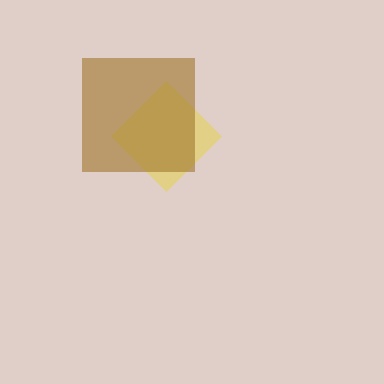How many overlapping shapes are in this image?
There are 2 overlapping shapes in the image.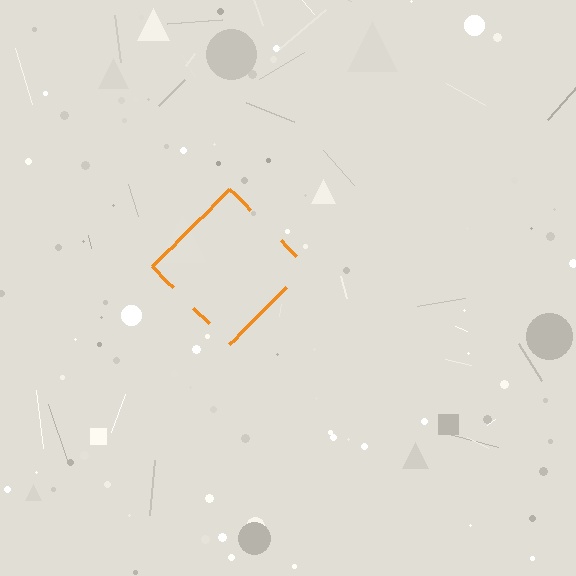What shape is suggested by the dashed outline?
The dashed outline suggests a diamond.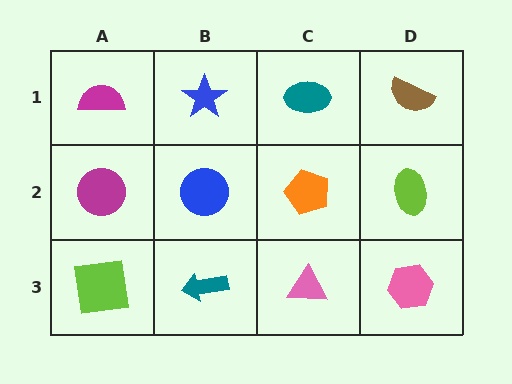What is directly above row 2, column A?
A magenta semicircle.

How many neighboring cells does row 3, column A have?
2.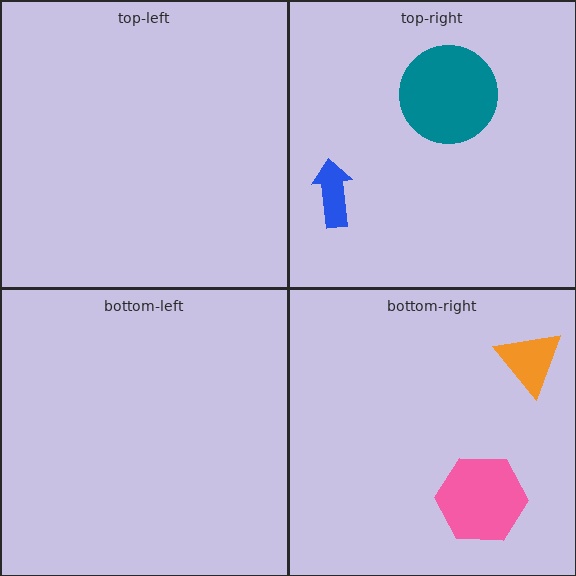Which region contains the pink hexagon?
The bottom-right region.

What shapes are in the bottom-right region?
The pink hexagon, the orange triangle.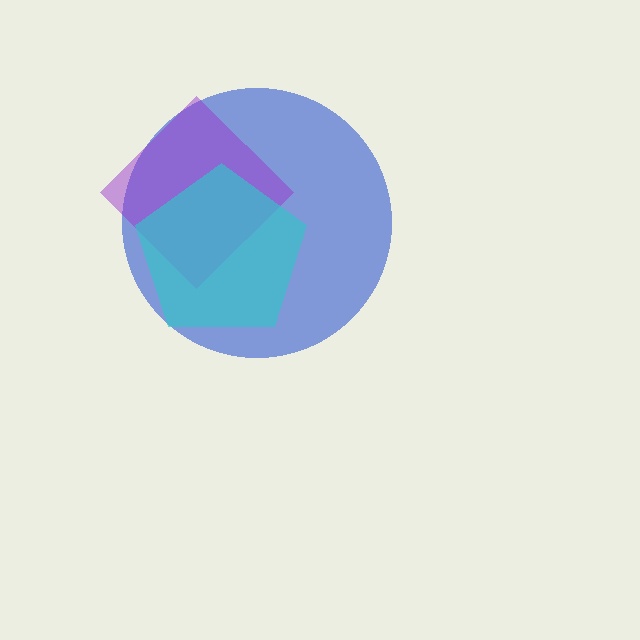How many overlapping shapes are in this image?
There are 3 overlapping shapes in the image.